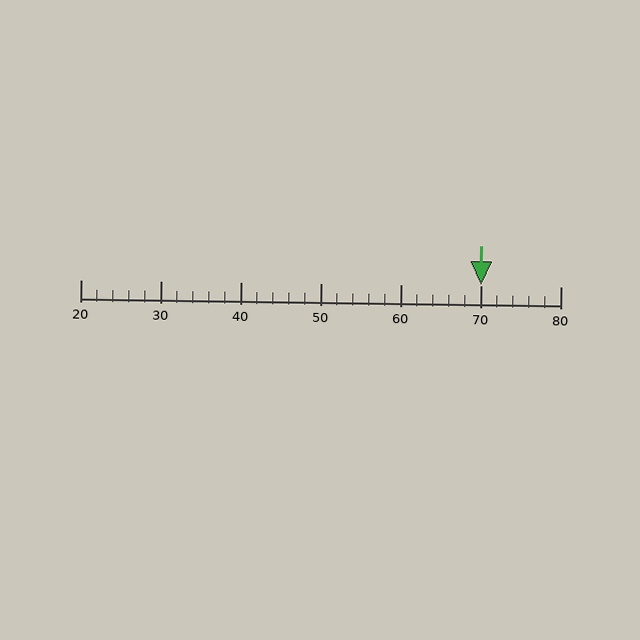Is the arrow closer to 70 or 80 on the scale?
The arrow is closer to 70.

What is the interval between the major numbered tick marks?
The major tick marks are spaced 10 units apart.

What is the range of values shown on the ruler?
The ruler shows values from 20 to 80.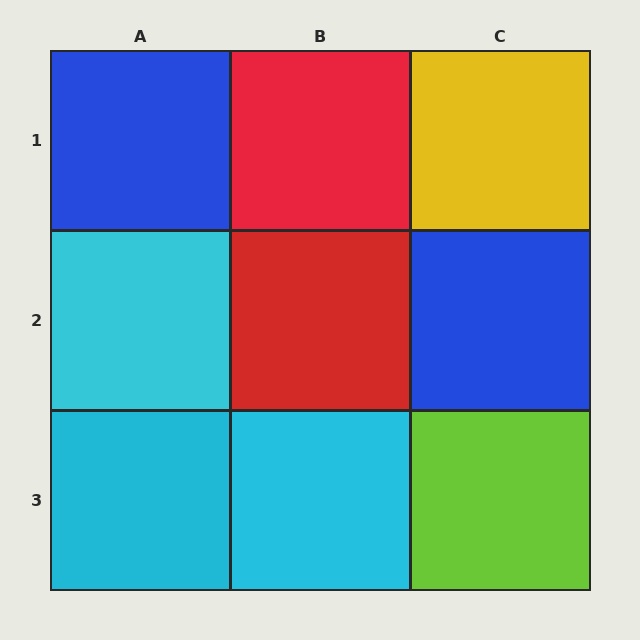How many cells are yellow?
1 cell is yellow.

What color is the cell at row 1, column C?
Yellow.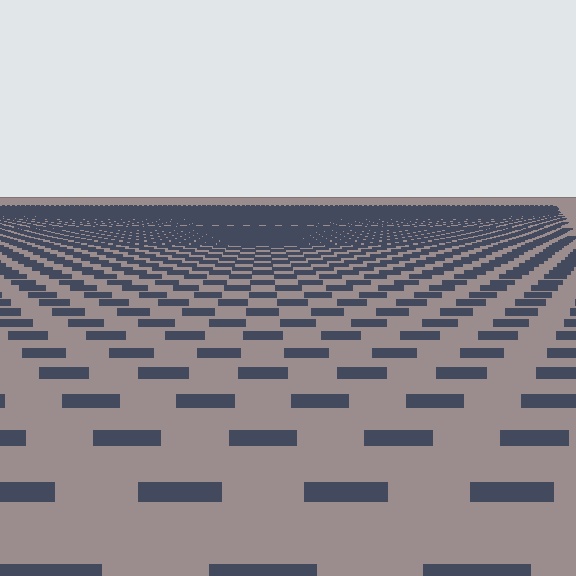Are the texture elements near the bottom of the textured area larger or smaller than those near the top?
Larger. Near the bottom, elements are closer to the viewer and appear at a bigger on-screen size.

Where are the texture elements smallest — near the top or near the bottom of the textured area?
Near the top.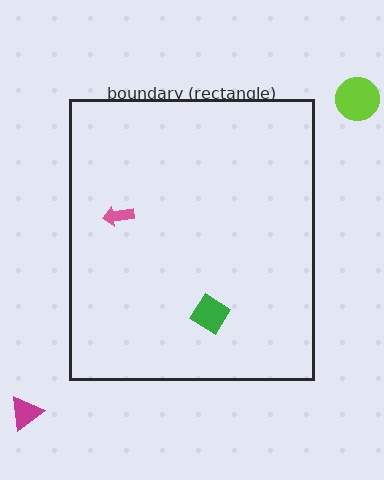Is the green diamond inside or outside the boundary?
Inside.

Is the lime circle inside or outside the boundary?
Outside.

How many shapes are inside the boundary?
2 inside, 2 outside.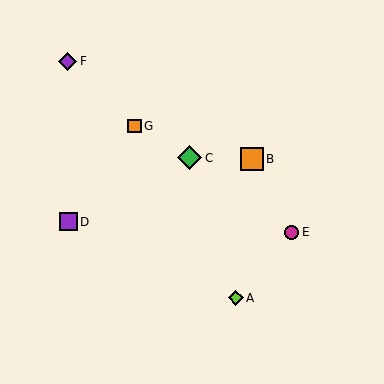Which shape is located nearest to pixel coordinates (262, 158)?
The orange square (labeled B) at (252, 159) is nearest to that location.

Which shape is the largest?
The green diamond (labeled C) is the largest.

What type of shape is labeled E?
Shape E is a magenta circle.